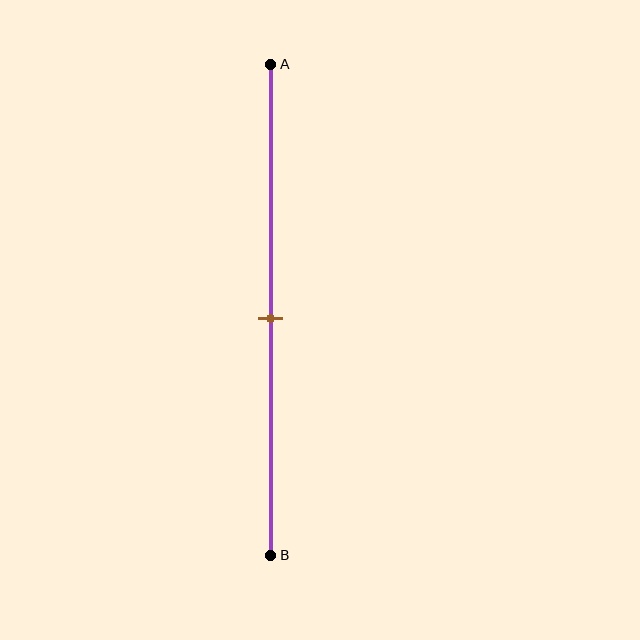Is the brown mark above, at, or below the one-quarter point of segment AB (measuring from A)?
The brown mark is below the one-quarter point of segment AB.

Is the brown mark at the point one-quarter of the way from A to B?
No, the mark is at about 50% from A, not at the 25% one-quarter point.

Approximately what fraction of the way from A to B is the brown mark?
The brown mark is approximately 50% of the way from A to B.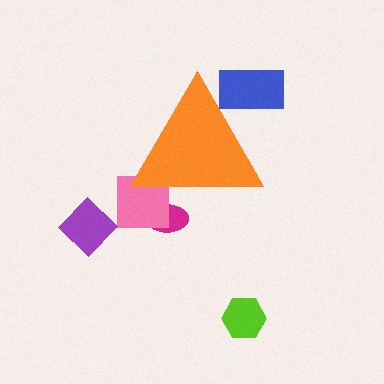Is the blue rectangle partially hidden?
Yes, the blue rectangle is partially hidden behind the orange triangle.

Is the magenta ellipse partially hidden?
Yes, the magenta ellipse is partially hidden behind the orange triangle.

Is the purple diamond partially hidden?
No, the purple diamond is fully visible.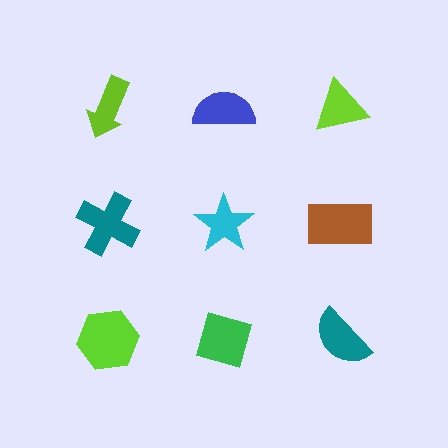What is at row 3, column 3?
A teal semicircle.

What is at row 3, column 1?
A lime hexagon.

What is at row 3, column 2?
A green diamond.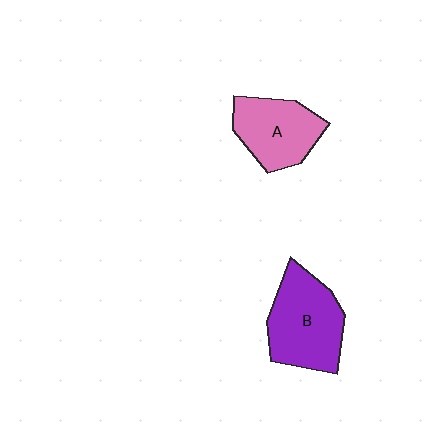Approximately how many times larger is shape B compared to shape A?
Approximately 1.2 times.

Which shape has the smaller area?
Shape A (pink).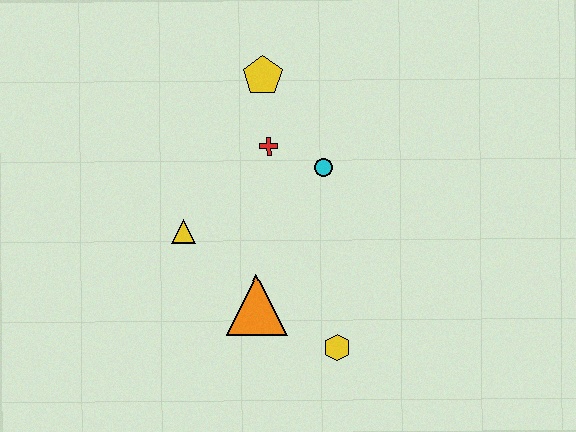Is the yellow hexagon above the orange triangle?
No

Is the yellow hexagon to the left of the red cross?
No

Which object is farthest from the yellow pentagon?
The yellow hexagon is farthest from the yellow pentagon.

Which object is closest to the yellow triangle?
The orange triangle is closest to the yellow triangle.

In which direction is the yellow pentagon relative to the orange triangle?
The yellow pentagon is above the orange triangle.